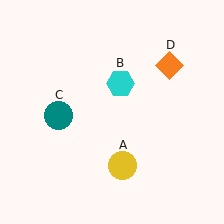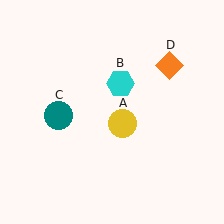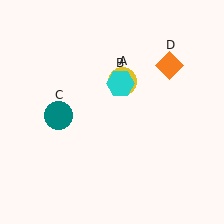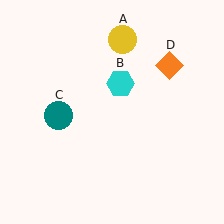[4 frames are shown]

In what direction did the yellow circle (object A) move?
The yellow circle (object A) moved up.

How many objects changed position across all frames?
1 object changed position: yellow circle (object A).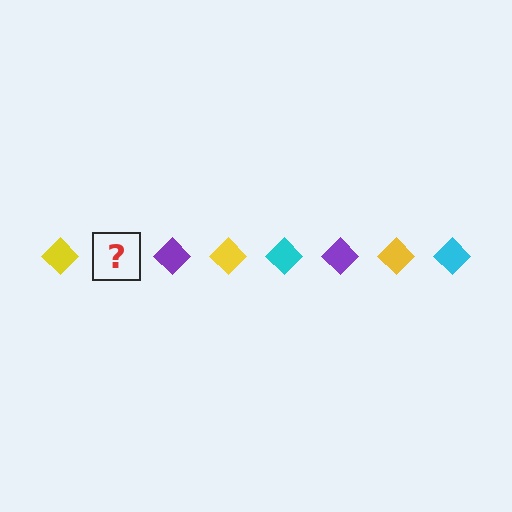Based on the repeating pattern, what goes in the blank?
The blank should be a cyan diamond.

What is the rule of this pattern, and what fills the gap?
The rule is that the pattern cycles through yellow, cyan, purple diamonds. The gap should be filled with a cyan diamond.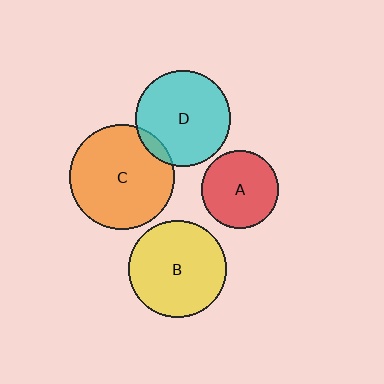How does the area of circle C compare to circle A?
Approximately 1.8 times.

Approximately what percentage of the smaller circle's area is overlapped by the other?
Approximately 10%.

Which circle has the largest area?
Circle C (orange).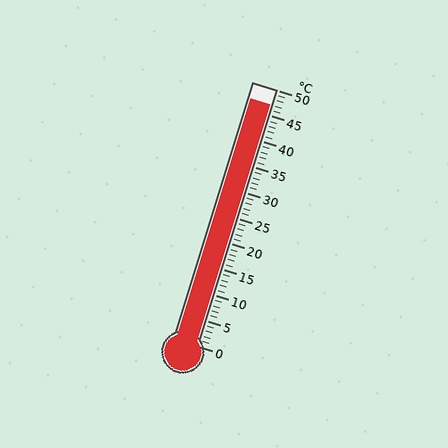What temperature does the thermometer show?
The thermometer shows approximately 47°C.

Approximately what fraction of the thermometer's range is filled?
The thermometer is filled to approximately 95% of its range.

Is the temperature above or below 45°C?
The temperature is above 45°C.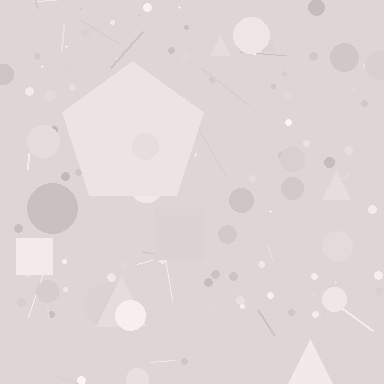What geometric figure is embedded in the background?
A pentagon is embedded in the background.